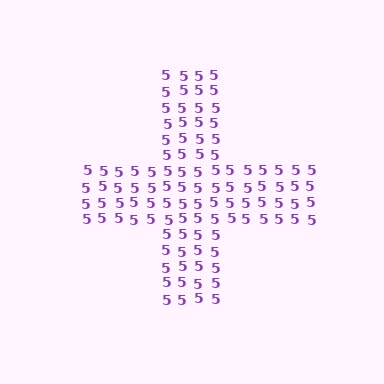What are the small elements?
The small elements are digit 5's.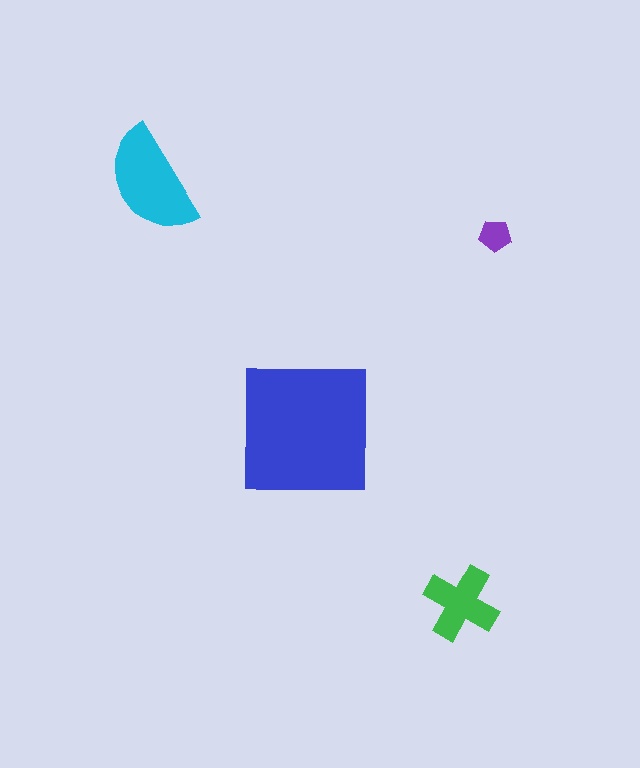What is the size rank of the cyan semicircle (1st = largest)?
2nd.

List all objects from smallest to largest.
The purple pentagon, the green cross, the cyan semicircle, the blue square.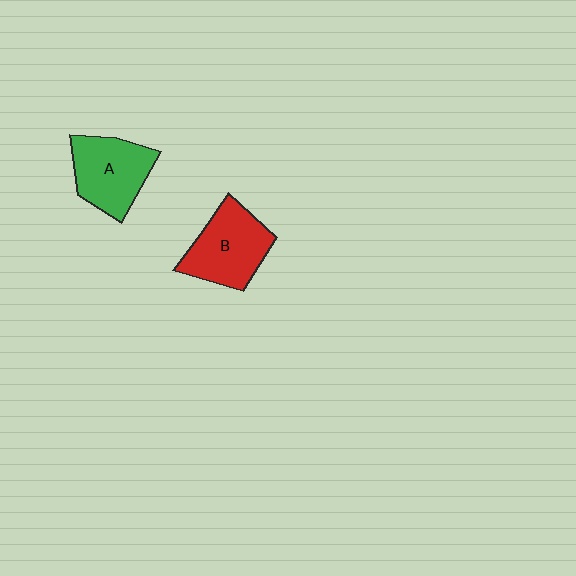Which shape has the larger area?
Shape B (red).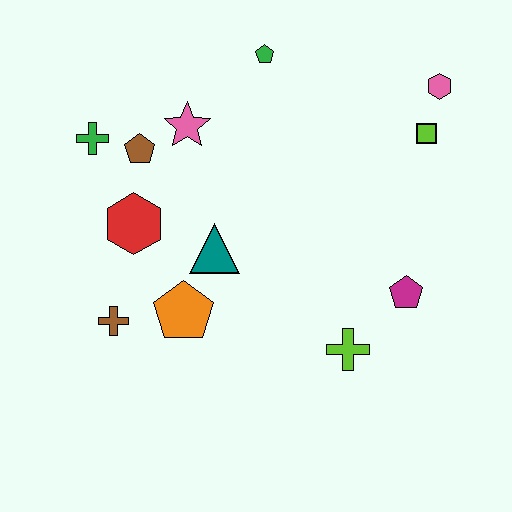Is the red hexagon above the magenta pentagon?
Yes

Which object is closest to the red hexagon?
The brown pentagon is closest to the red hexagon.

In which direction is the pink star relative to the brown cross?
The pink star is above the brown cross.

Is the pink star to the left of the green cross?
No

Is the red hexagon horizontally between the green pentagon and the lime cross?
No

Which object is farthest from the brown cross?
The pink hexagon is farthest from the brown cross.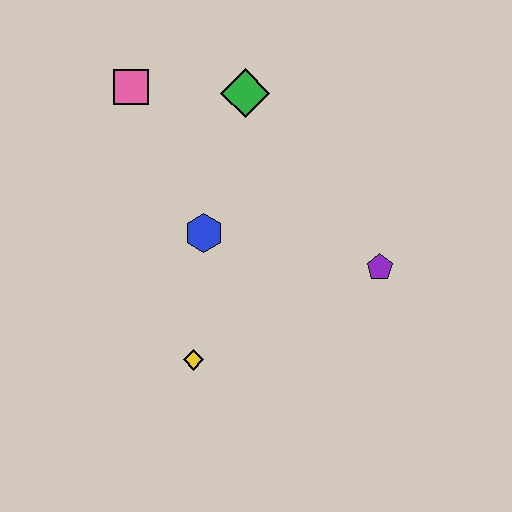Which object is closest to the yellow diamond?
The blue hexagon is closest to the yellow diamond.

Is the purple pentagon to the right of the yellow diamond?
Yes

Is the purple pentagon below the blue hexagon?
Yes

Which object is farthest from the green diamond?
The yellow diamond is farthest from the green diamond.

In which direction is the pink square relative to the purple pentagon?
The pink square is to the left of the purple pentagon.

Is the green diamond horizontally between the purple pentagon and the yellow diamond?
Yes